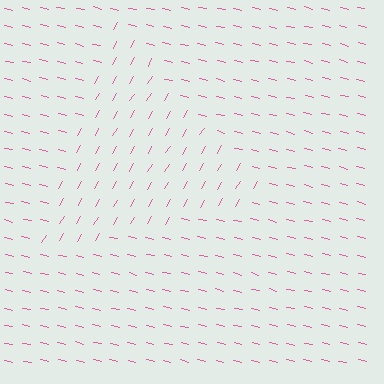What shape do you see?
I see a triangle.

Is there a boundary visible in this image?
Yes, there is a texture boundary formed by a change in line orientation.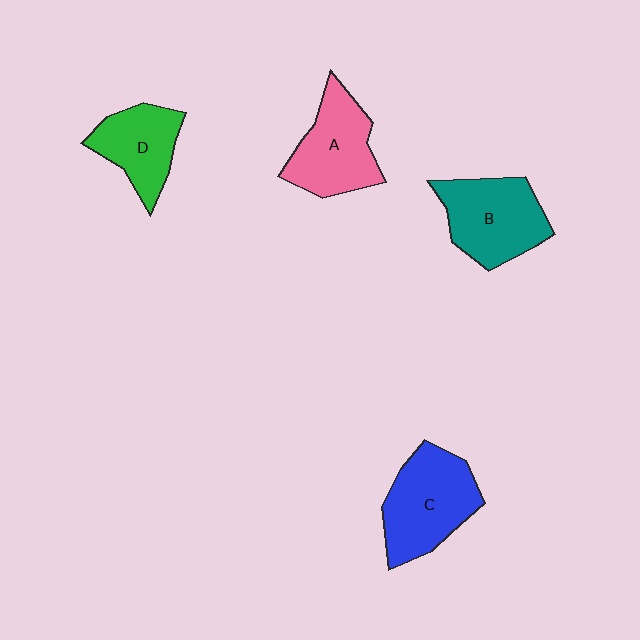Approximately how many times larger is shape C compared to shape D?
Approximately 1.4 times.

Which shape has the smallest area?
Shape D (green).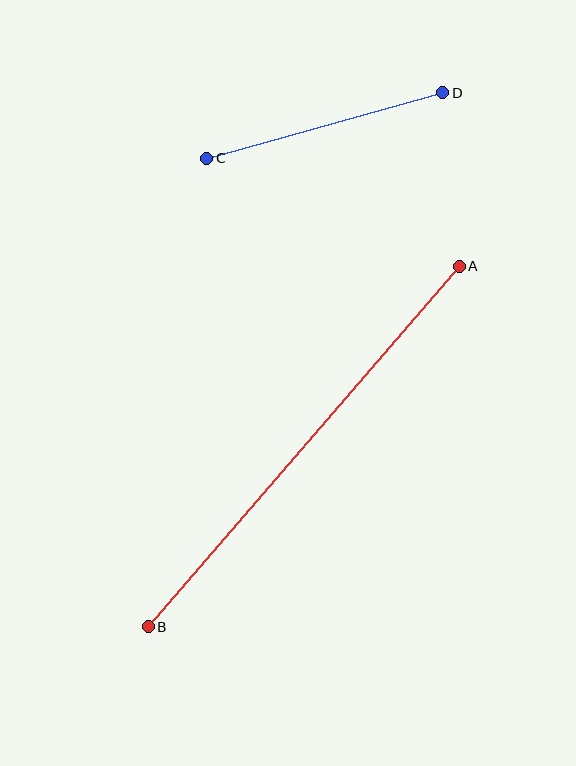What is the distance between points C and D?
The distance is approximately 245 pixels.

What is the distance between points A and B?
The distance is approximately 476 pixels.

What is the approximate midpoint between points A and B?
The midpoint is at approximately (304, 446) pixels.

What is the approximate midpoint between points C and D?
The midpoint is at approximately (325, 126) pixels.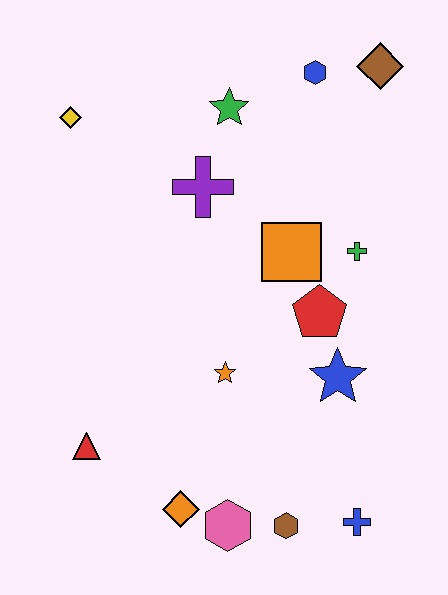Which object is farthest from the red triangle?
The brown diamond is farthest from the red triangle.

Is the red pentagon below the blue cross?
No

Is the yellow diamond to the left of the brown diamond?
Yes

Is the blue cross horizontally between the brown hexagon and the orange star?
No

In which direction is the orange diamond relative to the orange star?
The orange diamond is below the orange star.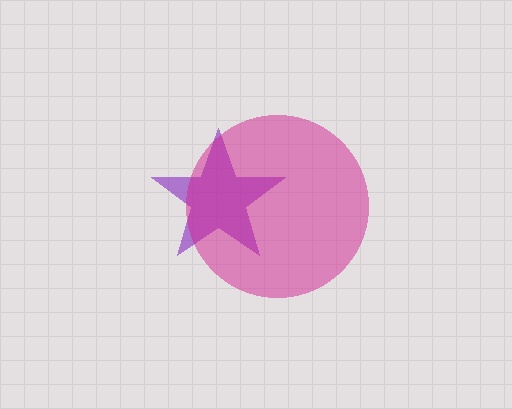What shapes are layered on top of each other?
The layered shapes are: a purple star, a magenta circle.